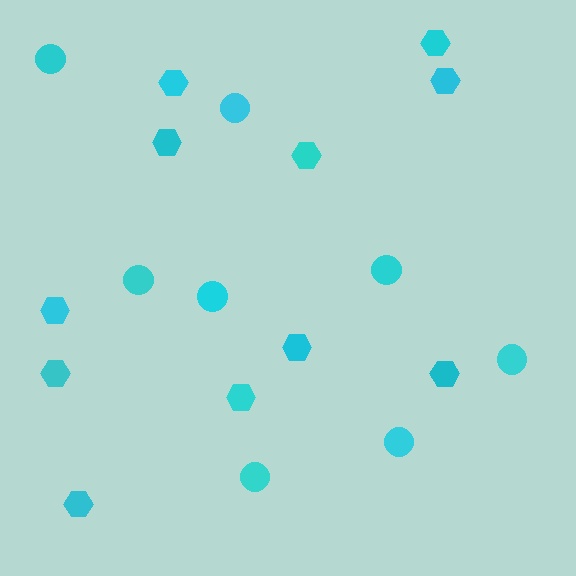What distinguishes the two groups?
There are 2 groups: one group of hexagons (11) and one group of circles (8).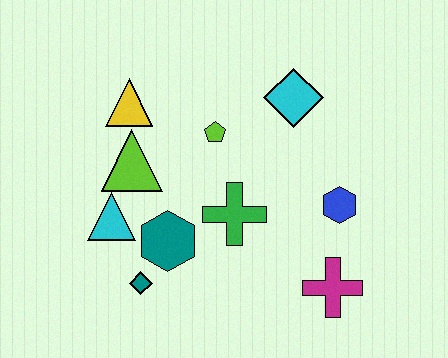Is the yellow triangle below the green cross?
No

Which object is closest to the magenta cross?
The blue hexagon is closest to the magenta cross.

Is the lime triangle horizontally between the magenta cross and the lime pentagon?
No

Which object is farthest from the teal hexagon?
The cyan diamond is farthest from the teal hexagon.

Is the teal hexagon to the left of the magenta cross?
Yes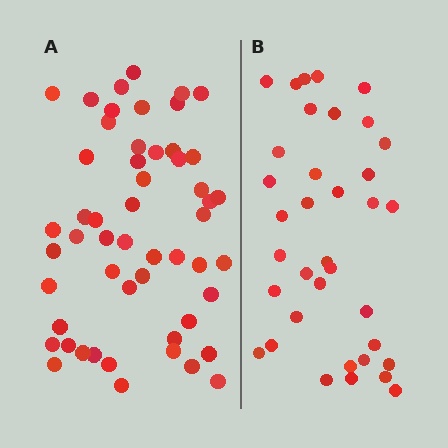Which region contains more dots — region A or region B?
Region A (the left region) has more dots.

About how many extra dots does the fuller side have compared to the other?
Region A has approximately 15 more dots than region B.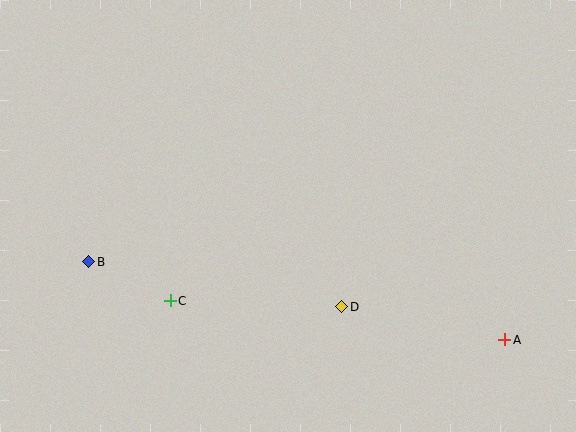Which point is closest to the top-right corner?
Point A is closest to the top-right corner.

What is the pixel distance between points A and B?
The distance between A and B is 424 pixels.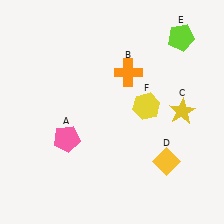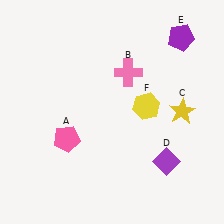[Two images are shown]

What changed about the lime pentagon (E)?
In Image 1, E is lime. In Image 2, it changed to purple.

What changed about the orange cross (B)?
In Image 1, B is orange. In Image 2, it changed to pink.